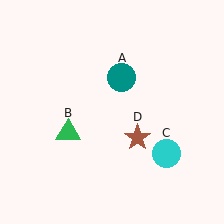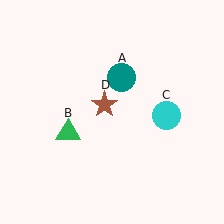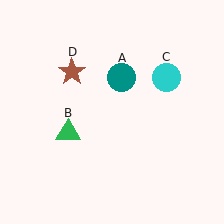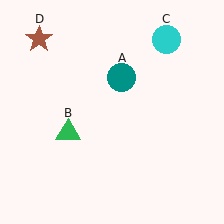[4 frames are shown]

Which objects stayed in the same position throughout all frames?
Teal circle (object A) and green triangle (object B) remained stationary.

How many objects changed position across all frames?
2 objects changed position: cyan circle (object C), brown star (object D).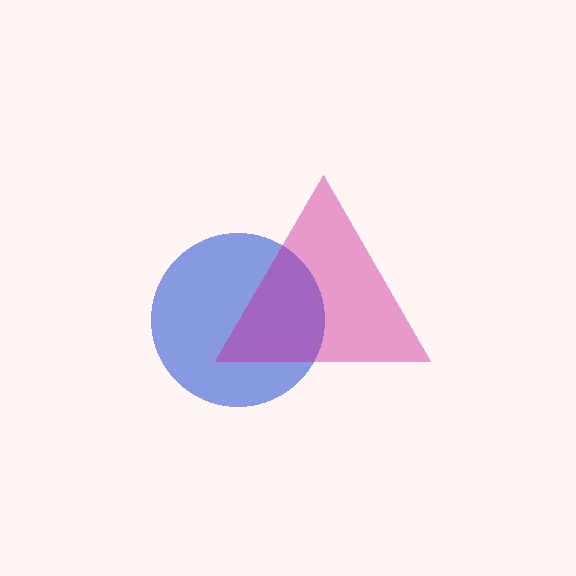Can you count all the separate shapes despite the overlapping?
Yes, there are 2 separate shapes.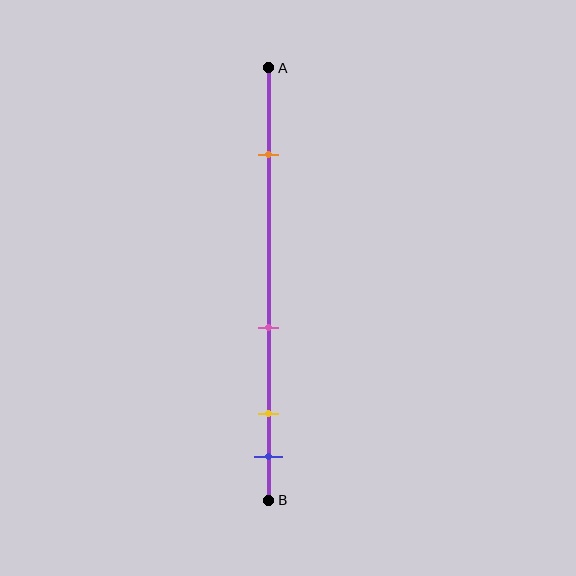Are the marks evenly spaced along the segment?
No, the marks are not evenly spaced.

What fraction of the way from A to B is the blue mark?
The blue mark is approximately 90% (0.9) of the way from A to B.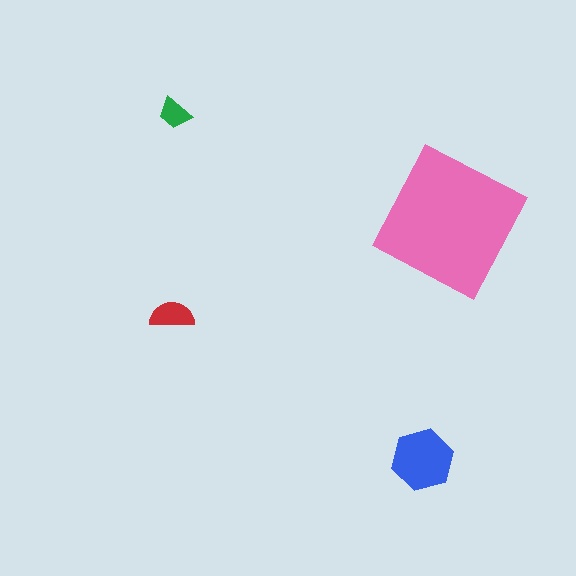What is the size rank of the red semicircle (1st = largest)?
3rd.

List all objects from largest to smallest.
The pink square, the blue hexagon, the red semicircle, the green trapezoid.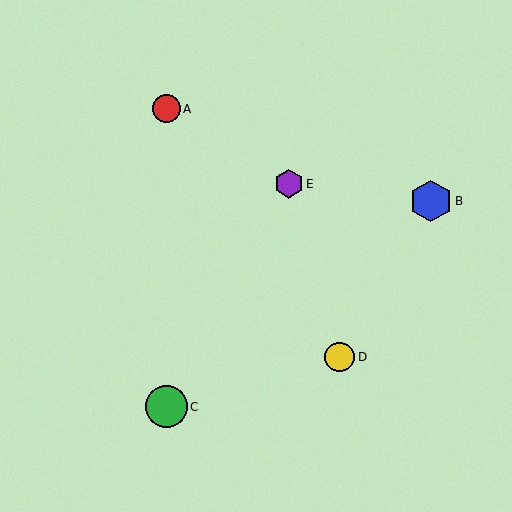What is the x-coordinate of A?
Object A is at x≈166.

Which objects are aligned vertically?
Objects A, C are aligned vertically.